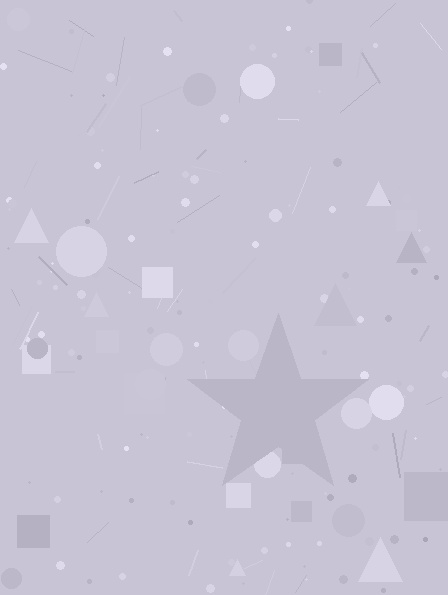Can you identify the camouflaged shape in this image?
The camouflaged shape is a star.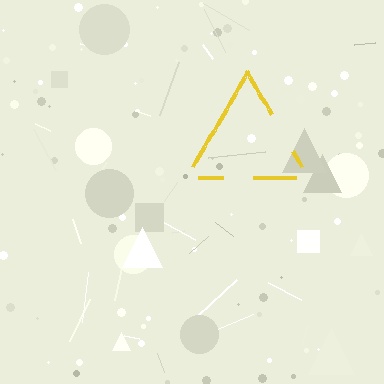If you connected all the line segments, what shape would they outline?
They would outline a triangle.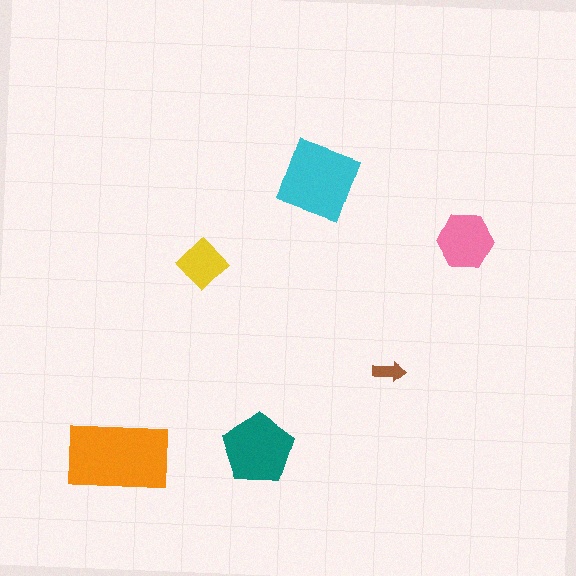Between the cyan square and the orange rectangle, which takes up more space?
The orange rectangle.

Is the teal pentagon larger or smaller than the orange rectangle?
Smaller.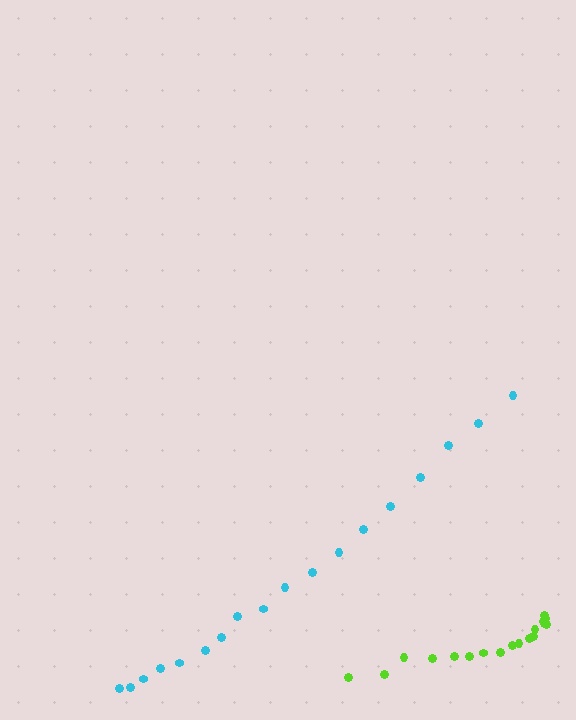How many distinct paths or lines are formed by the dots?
There are 2 distinct paths.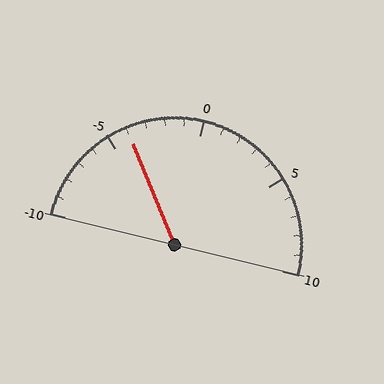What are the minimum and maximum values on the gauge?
The gauge ranges from -10 to 10.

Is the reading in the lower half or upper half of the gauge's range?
The reading is in the lower half of the range (-10 to 10).